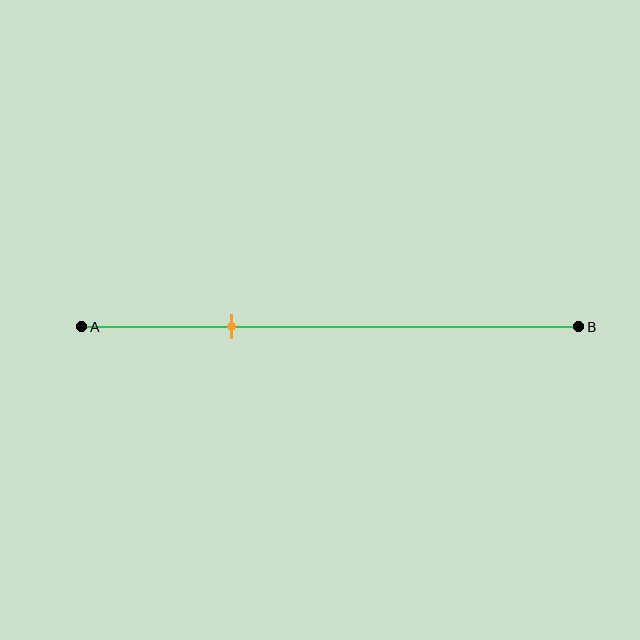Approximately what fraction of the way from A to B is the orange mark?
The orange mark is approximately 30% of the way from A to B.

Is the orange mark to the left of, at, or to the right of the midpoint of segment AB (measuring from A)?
The orange mark is to the left of the midpoint of segment AB.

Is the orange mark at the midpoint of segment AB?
No, the mark is at about 30% from A, not at the 50% midpoint.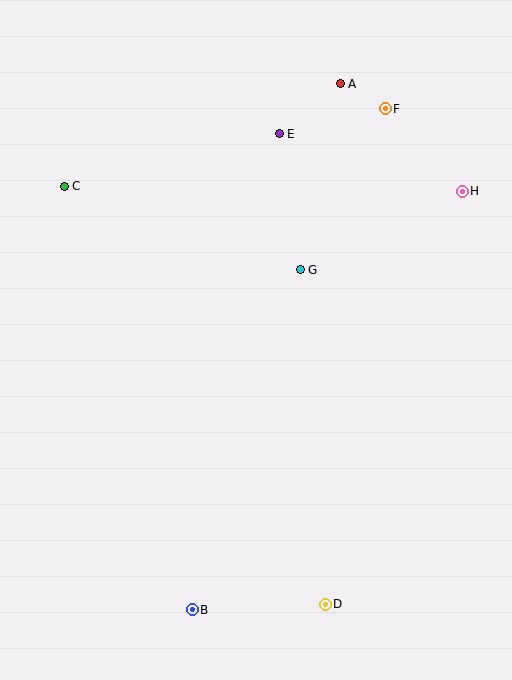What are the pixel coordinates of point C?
Point C is at (64, 186).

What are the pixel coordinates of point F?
Point F is at (385, 109).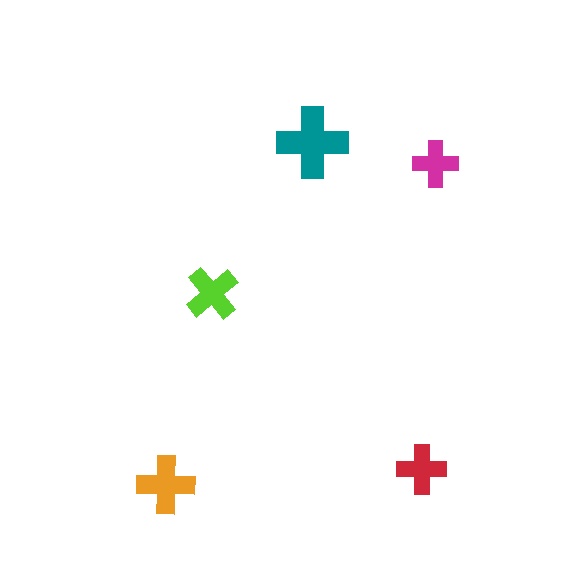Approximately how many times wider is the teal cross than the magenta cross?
About 1.5 times wider.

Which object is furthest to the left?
The orange cross is leftmost.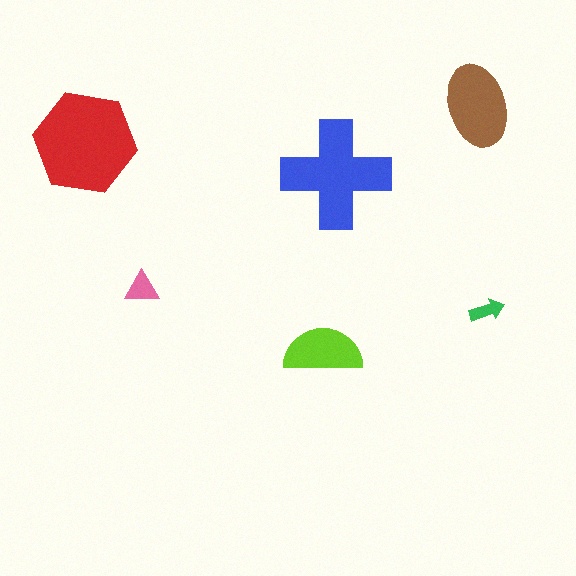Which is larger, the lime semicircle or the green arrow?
The lime semicircle.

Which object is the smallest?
The green arrow.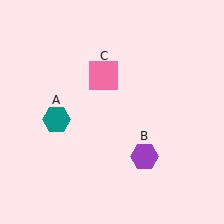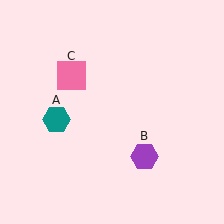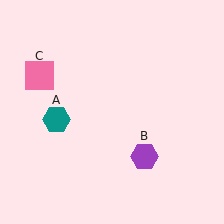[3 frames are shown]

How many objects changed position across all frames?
1 object changed position: pink square (object C).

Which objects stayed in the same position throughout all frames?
Teal hexagon (object A) and purple hexagon (object B) remained stationary.